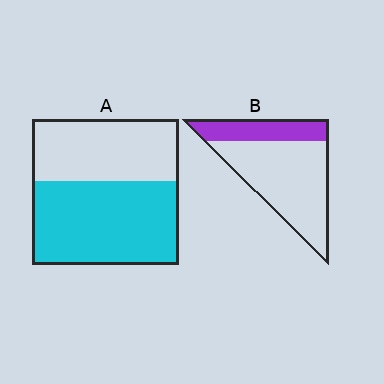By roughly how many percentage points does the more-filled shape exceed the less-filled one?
By roughly 30 percentage points (A over B).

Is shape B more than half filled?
No.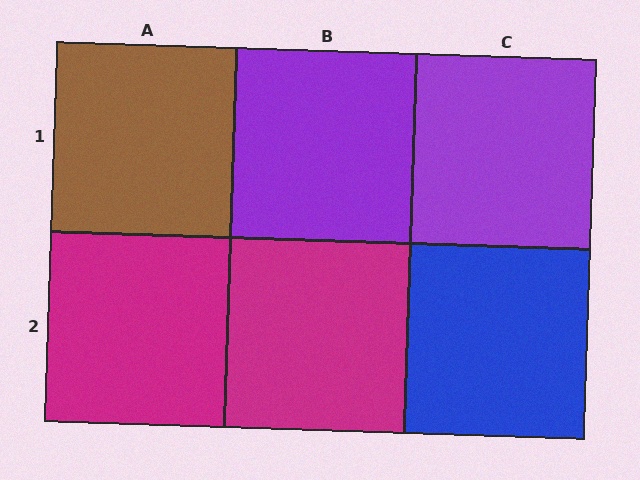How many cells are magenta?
2 cells are magenta.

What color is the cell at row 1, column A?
Brown.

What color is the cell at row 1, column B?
Purple.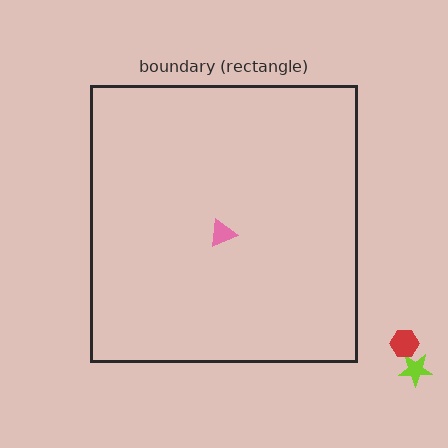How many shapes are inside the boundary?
1 inside, 2 outside.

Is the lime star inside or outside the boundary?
Outside.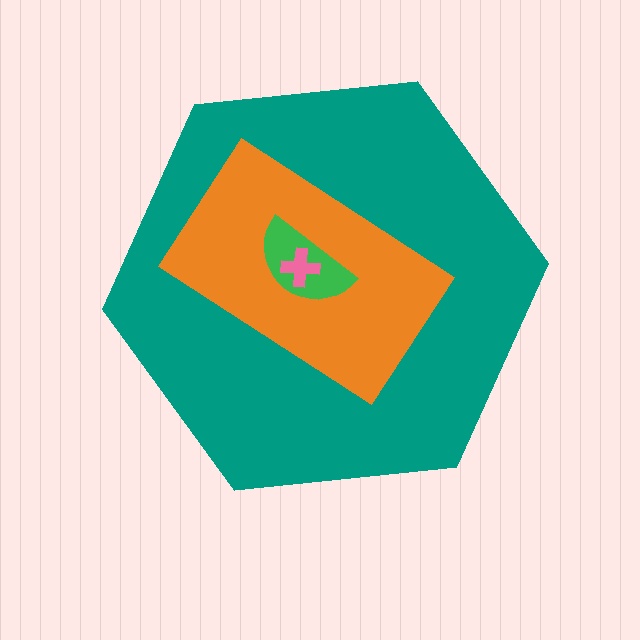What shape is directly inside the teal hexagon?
The orange rectangle.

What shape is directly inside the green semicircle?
The pink cross.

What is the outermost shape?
The teal hexagon.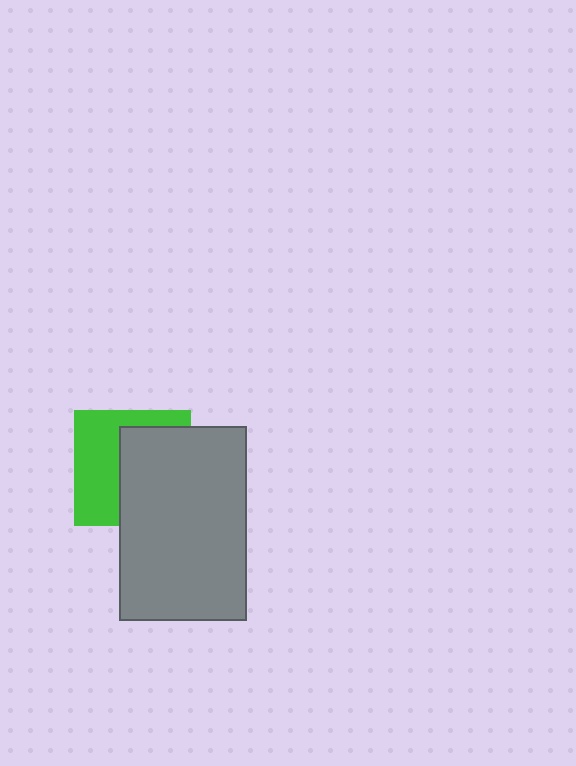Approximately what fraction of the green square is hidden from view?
Roughly 53% of the green square is hidden behind the gray rectangle.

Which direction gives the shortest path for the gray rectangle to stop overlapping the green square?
Moving right gives the shortest separation.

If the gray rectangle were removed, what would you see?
You would see the complete green square.